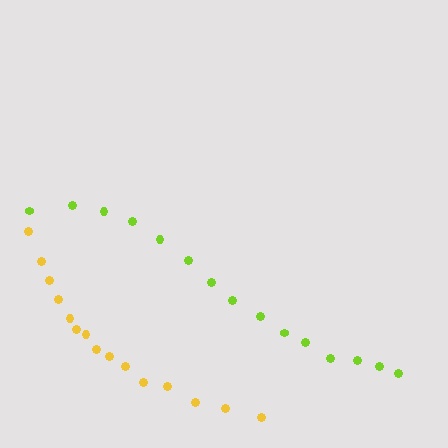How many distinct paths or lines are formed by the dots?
There are 2 distinct paths.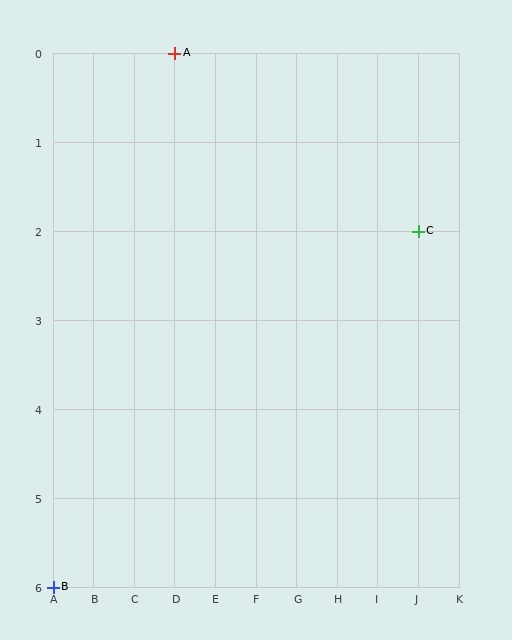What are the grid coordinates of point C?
Point C is at grid coordinates (J, 2).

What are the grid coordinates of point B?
Point B is at grid coordinates (A, 6).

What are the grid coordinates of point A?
Point A is at grid coordinates (D, 0).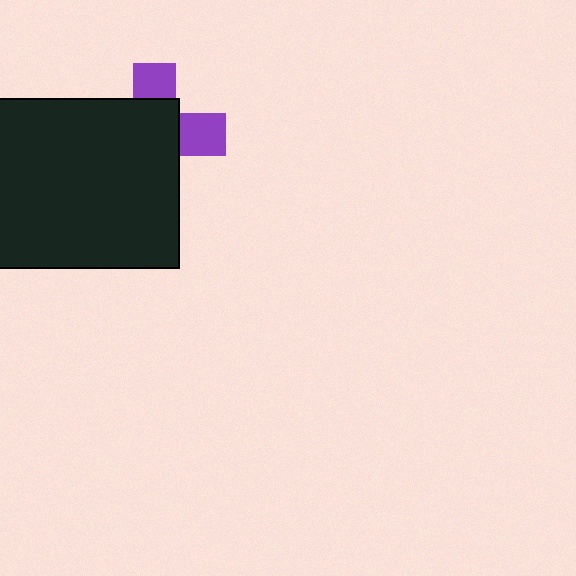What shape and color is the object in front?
The object in front is a black rectangle.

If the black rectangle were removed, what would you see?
You would see the complete purple cross.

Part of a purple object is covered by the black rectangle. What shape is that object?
It is a cross.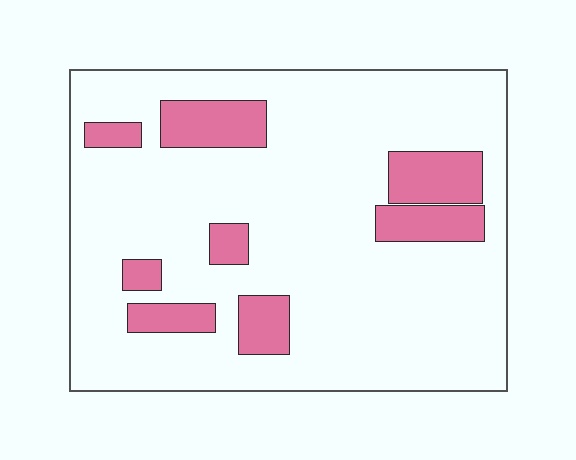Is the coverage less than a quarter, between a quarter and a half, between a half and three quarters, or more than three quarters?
Less than a quarter.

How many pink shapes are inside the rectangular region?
8.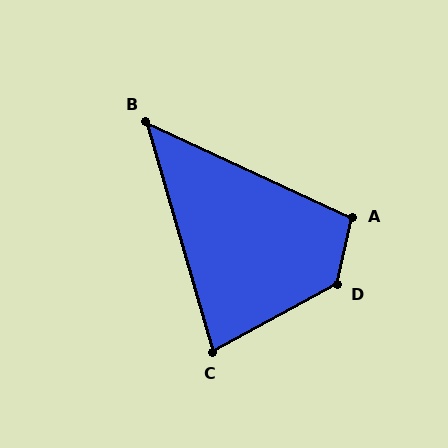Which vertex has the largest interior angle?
D, at approximately 131 degrees.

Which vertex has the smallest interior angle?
B, at approximately 49 degrees.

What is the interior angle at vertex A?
Approximately 102 degrees (obtuse).